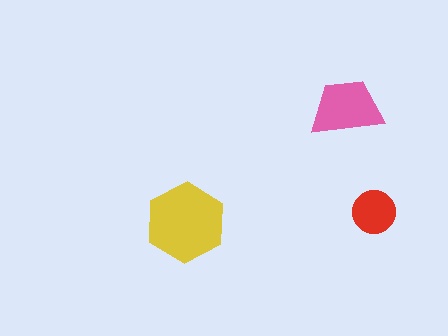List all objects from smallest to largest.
The red circle, the pink trapezoid, the yellow hexagon.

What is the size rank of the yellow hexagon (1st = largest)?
1st.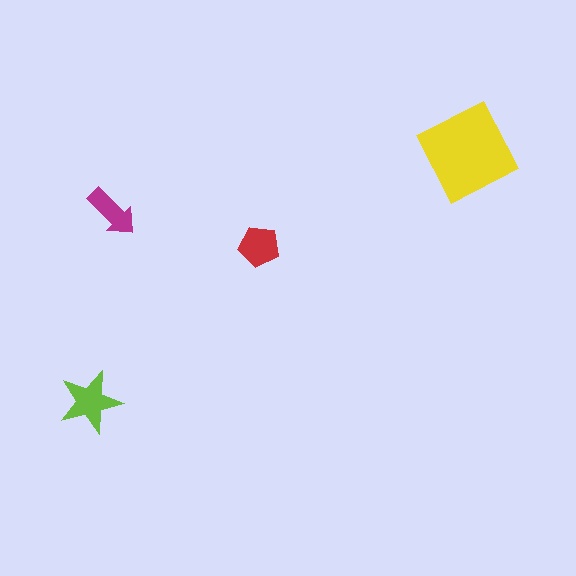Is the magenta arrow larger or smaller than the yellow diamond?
Smaller.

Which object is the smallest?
The magenta arrow.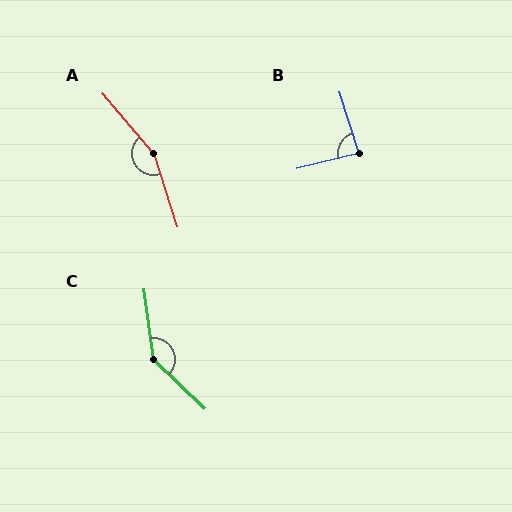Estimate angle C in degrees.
Approximately 142 degrees.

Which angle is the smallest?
B, at approximately 86 degrees.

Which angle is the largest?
A, at approximately 158 degrees.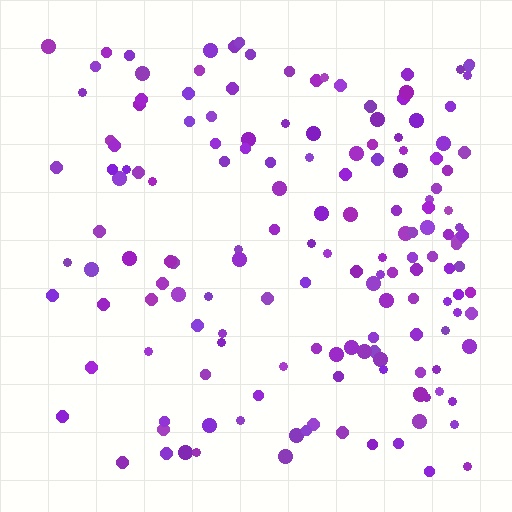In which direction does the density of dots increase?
From left to right, with the right side densest.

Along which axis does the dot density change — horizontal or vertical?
Horizontal.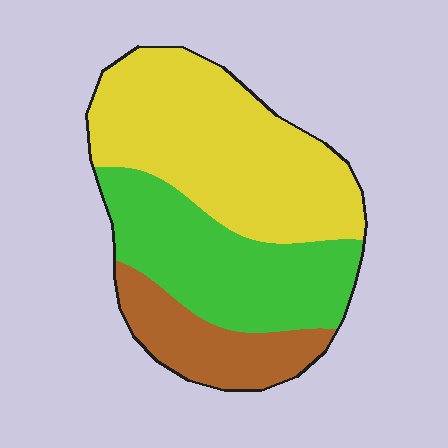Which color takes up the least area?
Brown, at roughly 20%.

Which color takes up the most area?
Yellow, at roughly 50%.